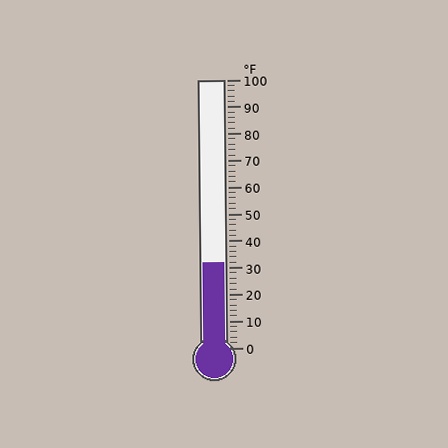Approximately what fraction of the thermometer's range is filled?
The thermometer is filled to approximately 30% of its range.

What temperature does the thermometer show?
The thermometer shows approximately 32°F.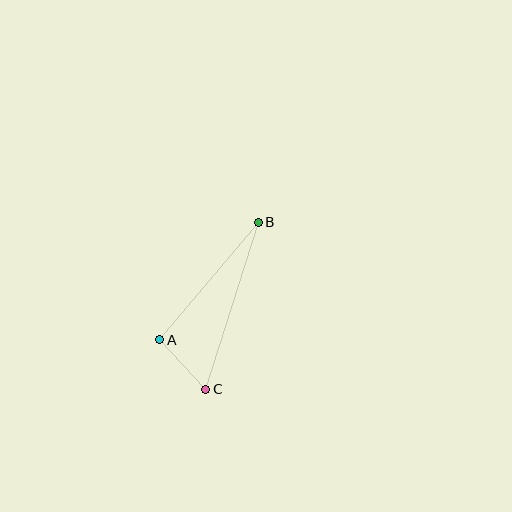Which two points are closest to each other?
Points A and C are closest to each other.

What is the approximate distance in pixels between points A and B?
The distance between A and B is approximately 153 pixels.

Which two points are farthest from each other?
Points B and C are farthest from each other.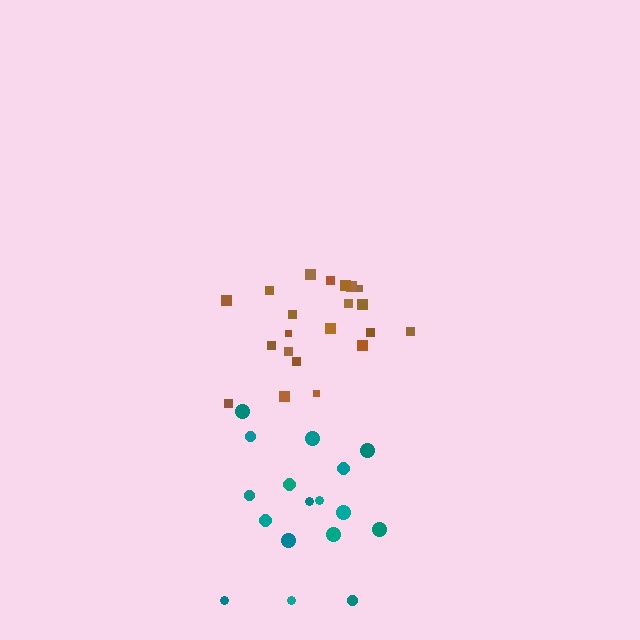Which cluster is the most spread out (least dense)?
Teal.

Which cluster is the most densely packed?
Brown.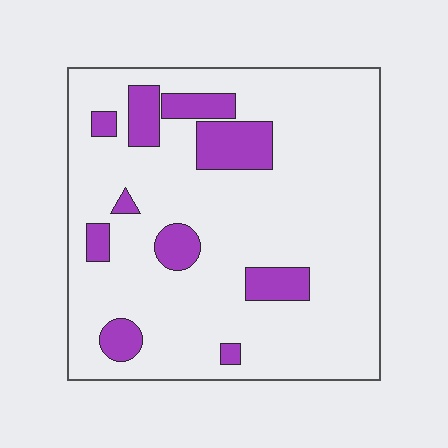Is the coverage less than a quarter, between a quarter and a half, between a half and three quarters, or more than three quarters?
Less than a quarter.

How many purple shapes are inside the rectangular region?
10.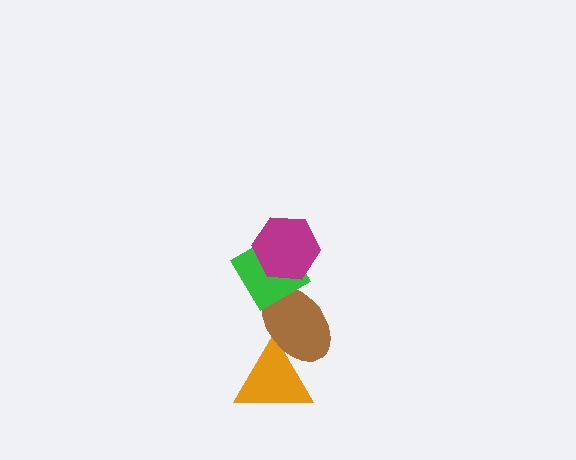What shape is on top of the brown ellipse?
The green diamond is on top of the brown ellipse.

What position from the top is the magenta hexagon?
The magenta hexagon is 1st from the top.